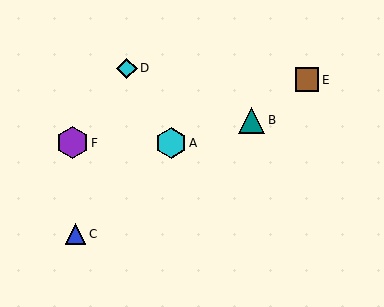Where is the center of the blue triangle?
The center of the blue triangle is at (76, 234).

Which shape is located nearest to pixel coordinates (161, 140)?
The cyan hexagon (labeled A) at (171, 143) is nearest to that location.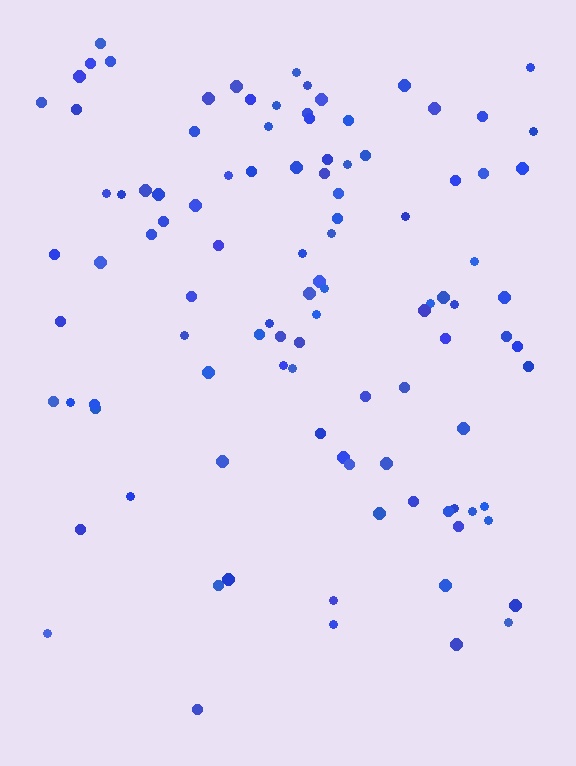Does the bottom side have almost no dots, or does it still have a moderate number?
Still a moderate number, just noticeably fewer than the top.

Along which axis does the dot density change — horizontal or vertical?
Vertical.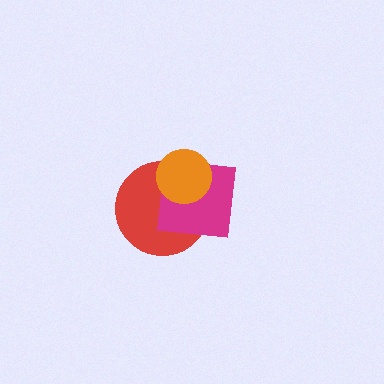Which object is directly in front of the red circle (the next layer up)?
The magenta square is directly in front of the red circle.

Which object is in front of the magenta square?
The orange circle is in front of the magenta square.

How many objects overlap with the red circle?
2 objects overlap with the red circle.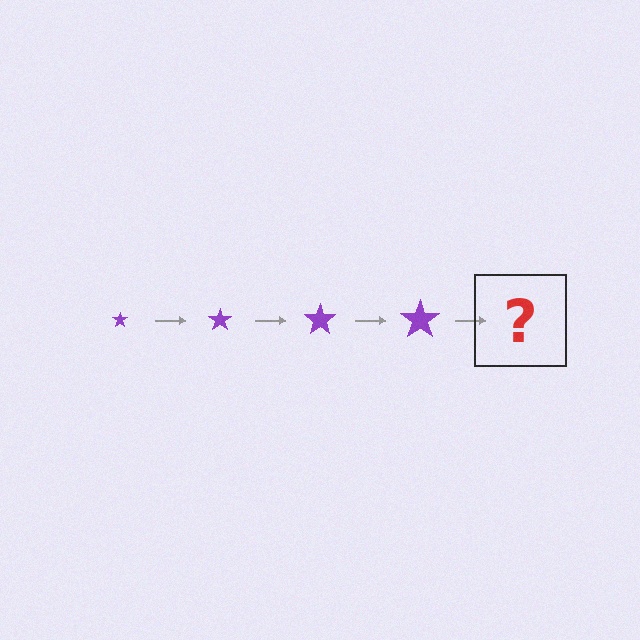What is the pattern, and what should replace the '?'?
The pattern is that the star gets progressively larger each step. The '?' should be a purple star, larger than the previous one.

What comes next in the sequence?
The next element should be a purple star, larger than the previous one.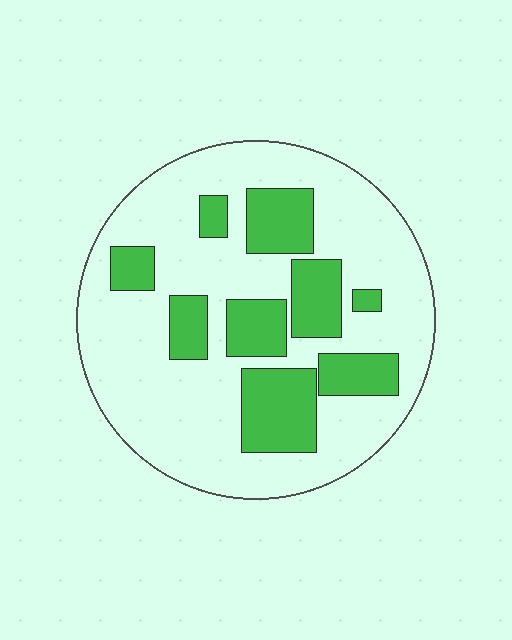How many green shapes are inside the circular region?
9.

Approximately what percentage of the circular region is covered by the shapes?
Approximately 30%.